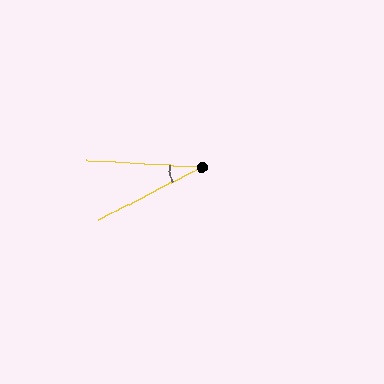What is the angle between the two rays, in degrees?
Approximately 30 degrees.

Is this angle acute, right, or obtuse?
It is acute.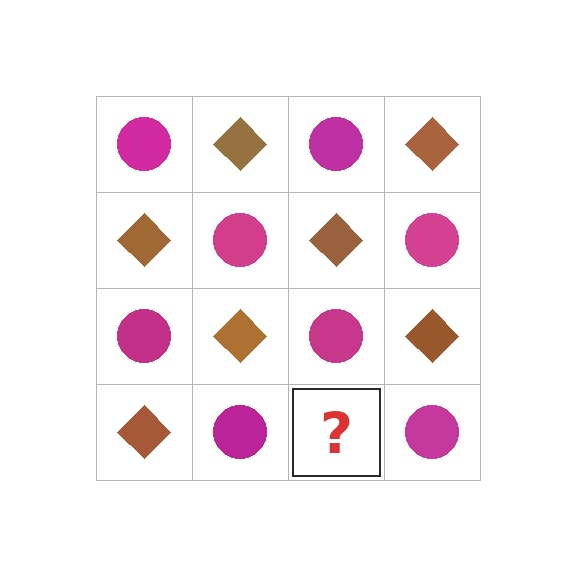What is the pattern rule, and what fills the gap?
The rule is that it alternates magenta circle and brown diamond in a checkerboard pattern. The gap should be filled with a brown diamond.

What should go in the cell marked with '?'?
The missing cell should contain a brown diamond.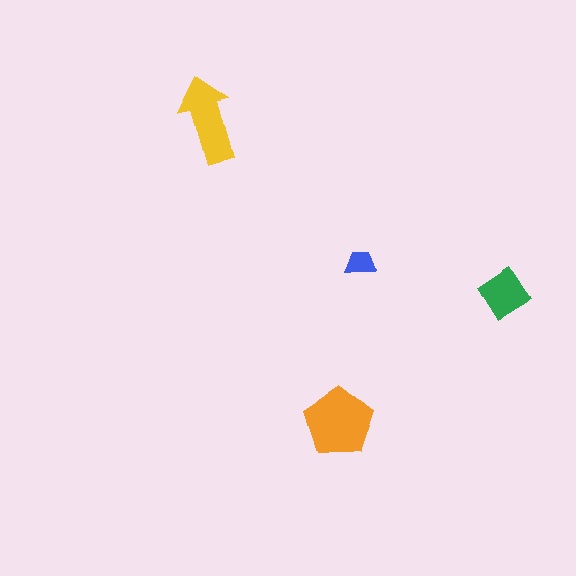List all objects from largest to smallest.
The orange pentagon, the yellow arrow, the green diamond, the blue trapezoid.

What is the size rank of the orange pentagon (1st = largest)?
1st.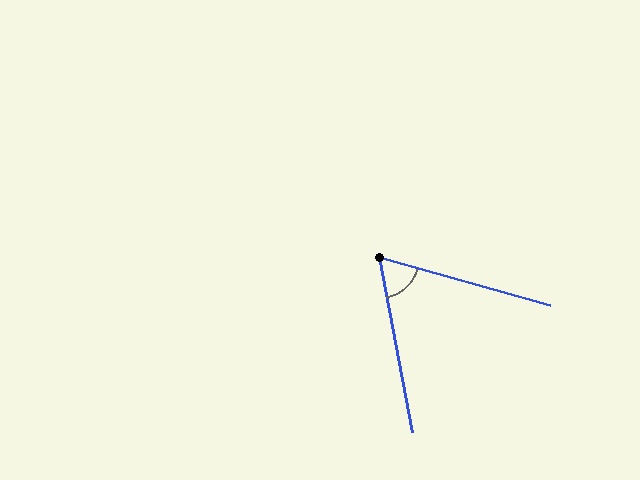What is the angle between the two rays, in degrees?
Approximately 64 degrees.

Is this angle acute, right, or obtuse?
It is acute.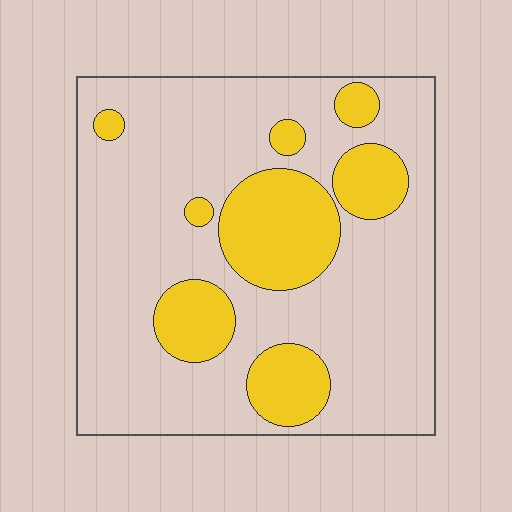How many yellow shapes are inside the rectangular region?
8.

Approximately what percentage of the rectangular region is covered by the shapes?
Approximately 25%.